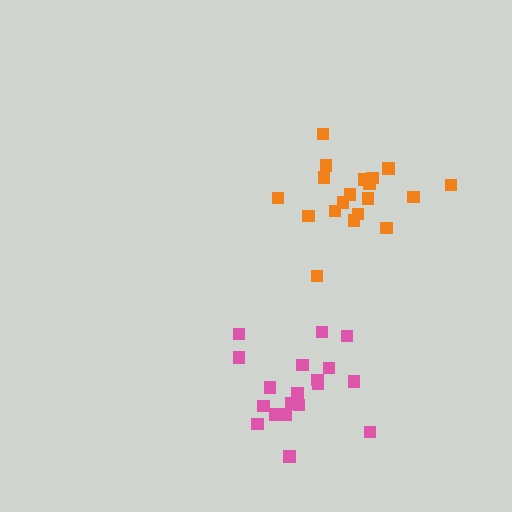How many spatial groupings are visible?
There are 2 spatial groupings.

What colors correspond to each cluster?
The clusters are colored: pink, orange.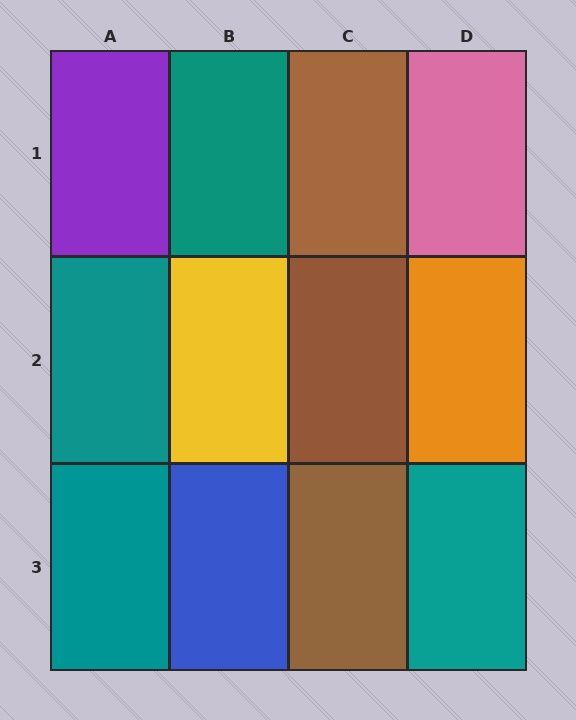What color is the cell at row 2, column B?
Yellow.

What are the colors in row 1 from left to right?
Purple, teal, brown, pink.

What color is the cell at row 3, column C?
Brown.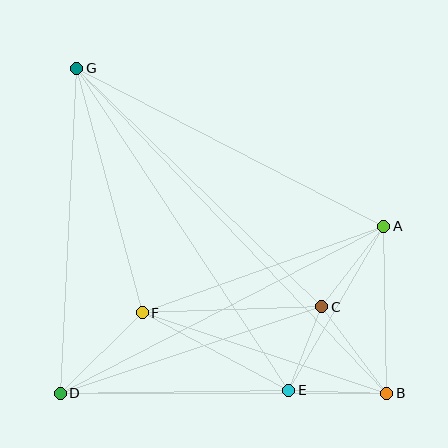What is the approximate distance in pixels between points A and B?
The distance between A and B is approximately 167 pixels.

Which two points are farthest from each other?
Points B and G are farthest from each other.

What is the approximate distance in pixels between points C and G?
The distance between C and G is approximately 342 pixels.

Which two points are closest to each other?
Points C and E are closest to each other.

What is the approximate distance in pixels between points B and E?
The distance between B and E is approximately 98 pixels.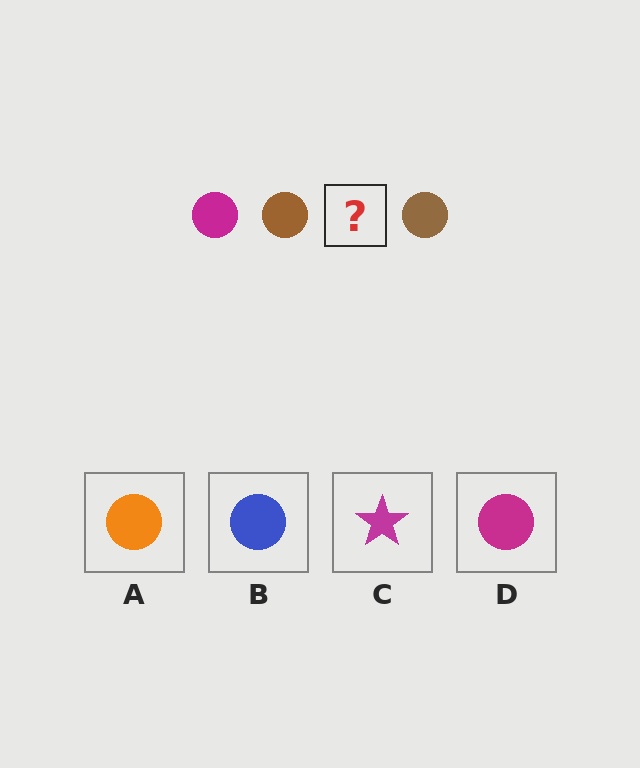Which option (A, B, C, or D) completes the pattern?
D.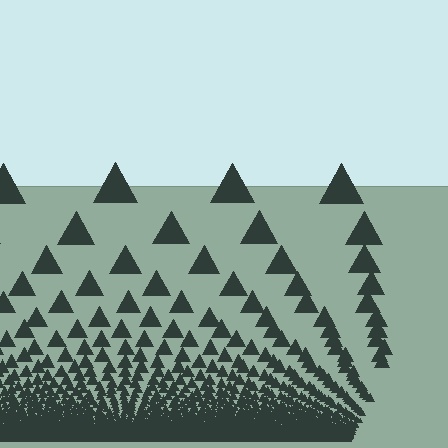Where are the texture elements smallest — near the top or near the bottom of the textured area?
Near the bottom.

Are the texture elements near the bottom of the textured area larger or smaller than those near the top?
Smaller. The gradient is inverted — elements near the bottom are smaller and denser.